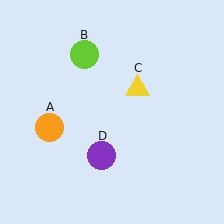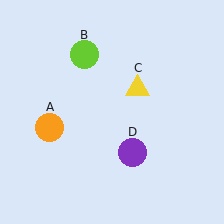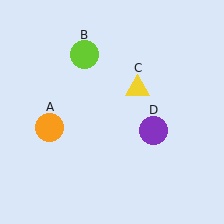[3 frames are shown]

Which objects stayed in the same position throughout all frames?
Orange circle (object A) and lime circle (object B) and yellow triangle (object C) remained stationary.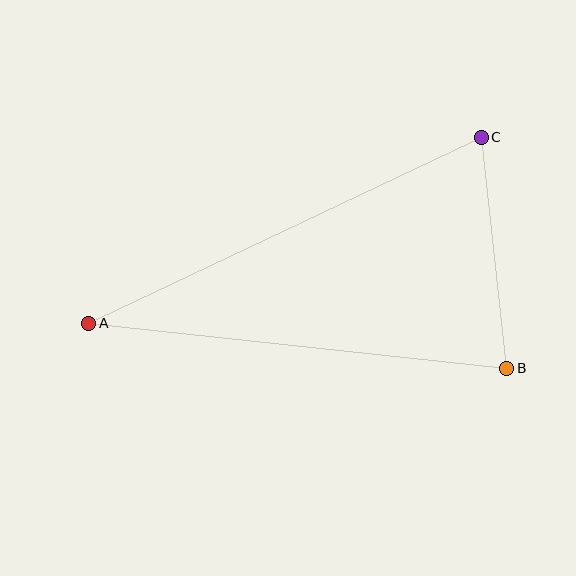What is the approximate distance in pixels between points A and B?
The distance between A and B is approximately 420 pixels.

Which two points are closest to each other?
Points B and C are closest to each other.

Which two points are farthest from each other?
Points A and C are farthest from each other.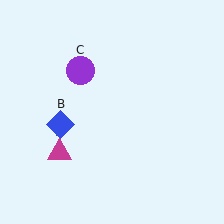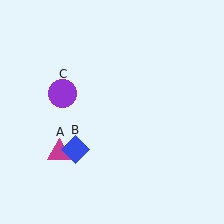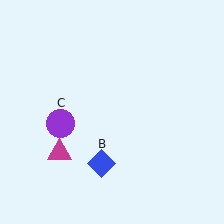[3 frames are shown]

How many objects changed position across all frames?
2 objects changed position: blue diamond (object B), purple circle (object C).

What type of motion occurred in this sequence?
The blue diamond (object B), purple circle (object C) rotated counterclockwise around the center of the scene.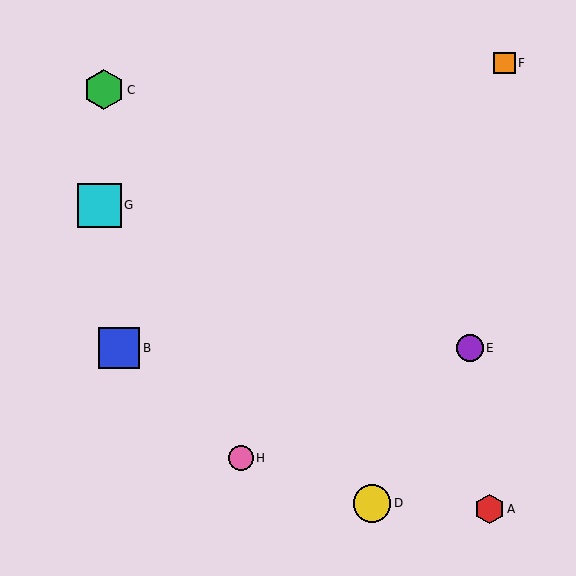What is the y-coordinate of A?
Object A is at y≈509.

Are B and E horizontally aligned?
Yes, both are at y≈348.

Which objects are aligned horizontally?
Objects B, E are aligned horizontally.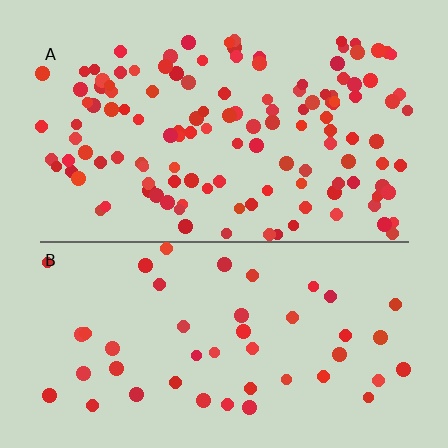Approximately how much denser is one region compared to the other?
Approximately 2.8× — region A over region B.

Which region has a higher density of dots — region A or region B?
A (the top).